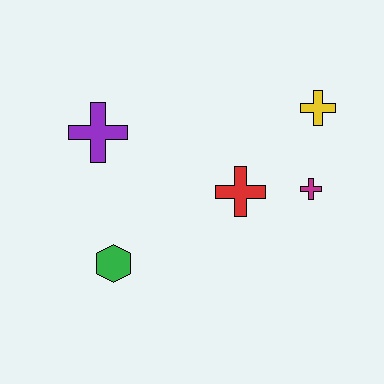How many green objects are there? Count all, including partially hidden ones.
There is 1 green object.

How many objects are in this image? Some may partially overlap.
There are 5 objects.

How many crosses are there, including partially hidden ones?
There are 4 crosses.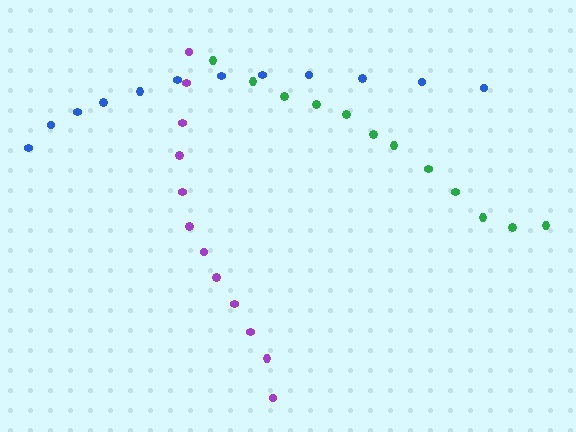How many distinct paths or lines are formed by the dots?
There are 3 distinct paths.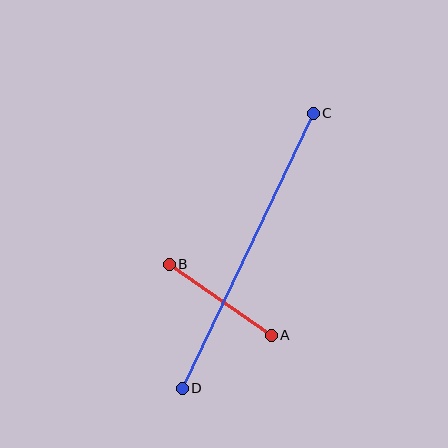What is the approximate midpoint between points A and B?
The midpoint is at approximately (220, 300) pixels.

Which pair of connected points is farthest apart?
Points C and D are farthest apart.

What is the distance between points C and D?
The distance is approximately 304 pixels.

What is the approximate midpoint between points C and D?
The midpoint is at approximately (248, 251) pixels.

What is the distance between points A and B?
The distance is approximately 125 pixels.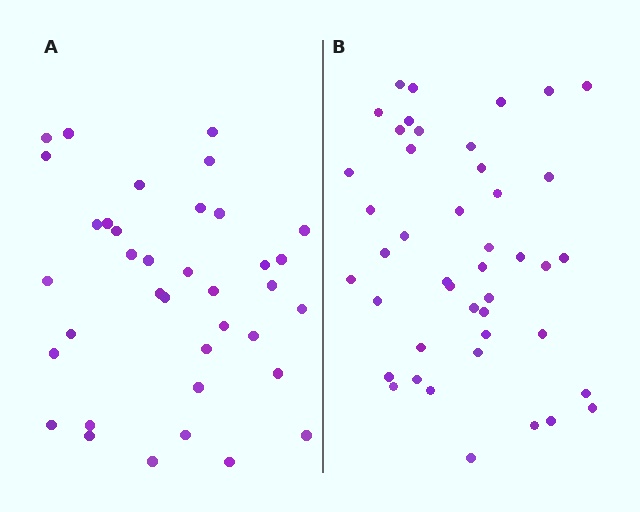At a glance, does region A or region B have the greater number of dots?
Region B (the right region) has more dots.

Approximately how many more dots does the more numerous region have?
Region B has roughly 8 or so more dots than region A.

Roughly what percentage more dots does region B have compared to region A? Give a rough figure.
About 20% more.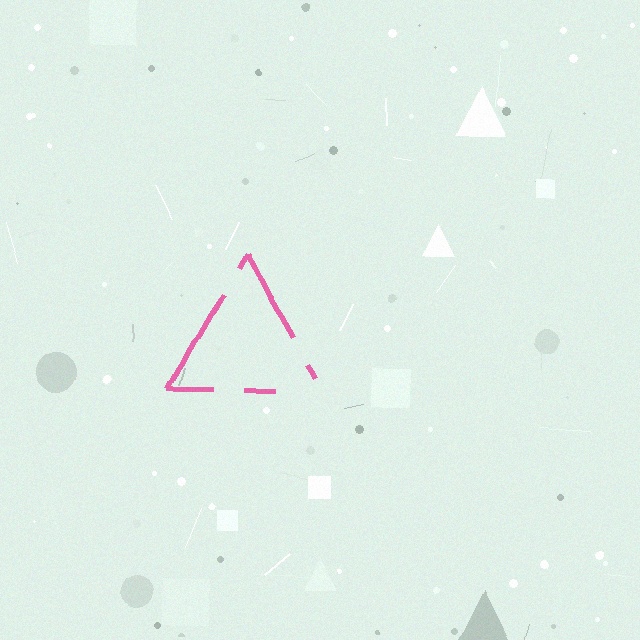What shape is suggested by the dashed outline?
The dashed outline suggests a triangle.